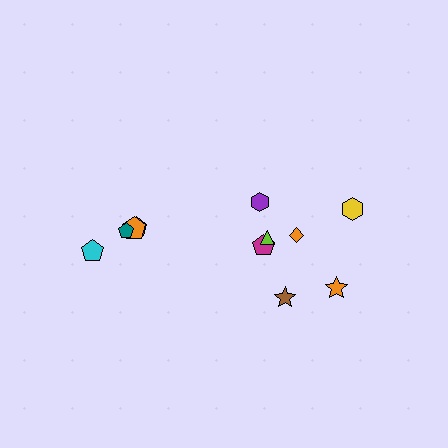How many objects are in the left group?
There are 4 objects.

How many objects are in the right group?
There are 7 objects.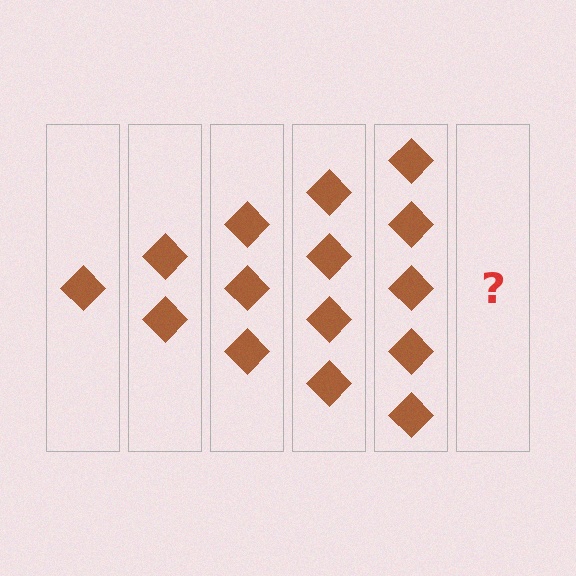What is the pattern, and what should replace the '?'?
The pattern is that each step adds one more diamond. The '?' should be 6 diamonds.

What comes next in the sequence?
The next element should be 6 diamonds.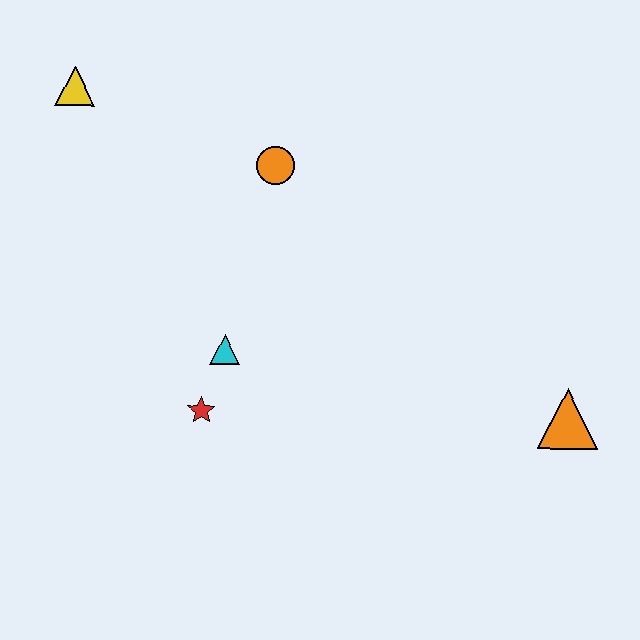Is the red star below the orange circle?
Yes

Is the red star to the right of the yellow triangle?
Yes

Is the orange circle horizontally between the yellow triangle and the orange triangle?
Yes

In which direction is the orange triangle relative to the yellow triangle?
The orange triangle is to the right of the yellow triangle.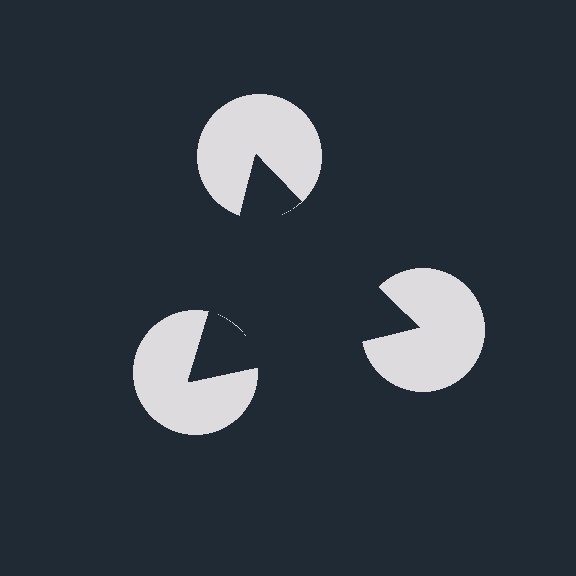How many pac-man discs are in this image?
There are 3 — one at each vertex of the illusory triangle.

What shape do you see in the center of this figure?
An illusory triangle — its edges are inferred from the aligned wedge cuts in the pac-man discs, not physically drawn.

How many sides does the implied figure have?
3 sides.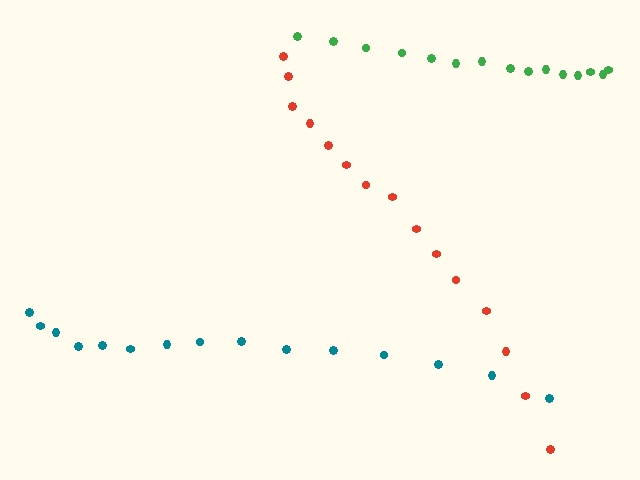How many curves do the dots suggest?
There are 3 distinct paths.